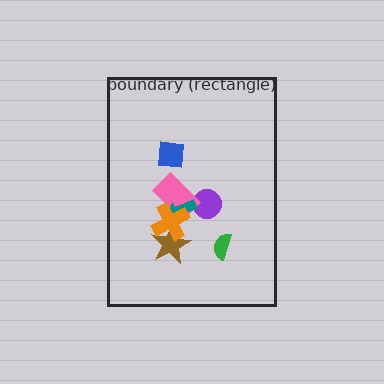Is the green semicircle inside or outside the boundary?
Inside.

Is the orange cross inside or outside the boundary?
Inside.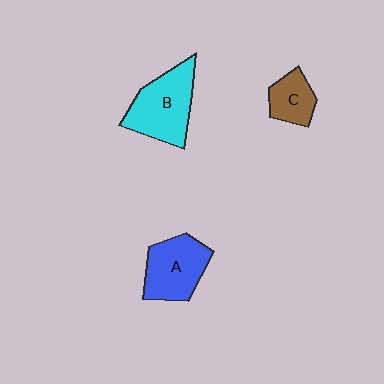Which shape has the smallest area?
Shape C (brown).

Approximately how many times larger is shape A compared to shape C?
Approximately 1.7 times.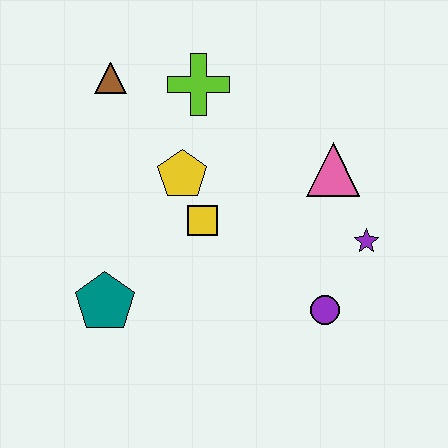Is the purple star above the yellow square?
No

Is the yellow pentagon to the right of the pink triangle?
No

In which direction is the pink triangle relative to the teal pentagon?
The pink triangle is to the right of the teal pentagon.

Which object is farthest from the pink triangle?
The teal pentagon is farthest from the pink triangle.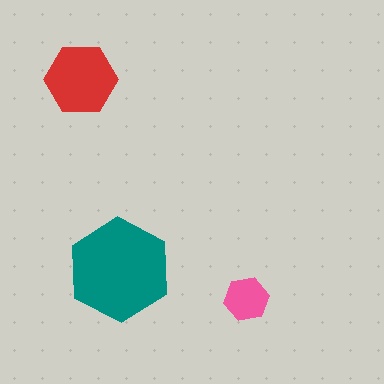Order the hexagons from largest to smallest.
the teal one, the red one, the pink one.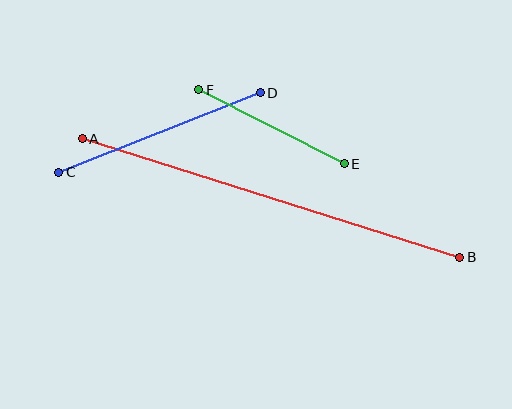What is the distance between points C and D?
The distance is approximately 217 pixels.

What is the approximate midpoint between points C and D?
The midpoint is at approximately (159, 132) pixels.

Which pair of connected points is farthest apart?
Points A and B are farthest apart.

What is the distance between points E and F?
The distance is approximately 163 pixels.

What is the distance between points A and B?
The distance is approximately 396 pixels.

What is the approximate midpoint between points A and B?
The midpoint is at approximately (271, 198) pixels.